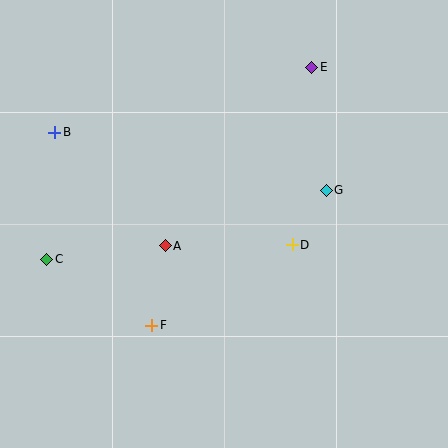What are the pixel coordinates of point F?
Point F is at (152, 325).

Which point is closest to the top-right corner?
Point E is closest to the top-right corner.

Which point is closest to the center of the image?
Point A at (165, 246) is closest to the center.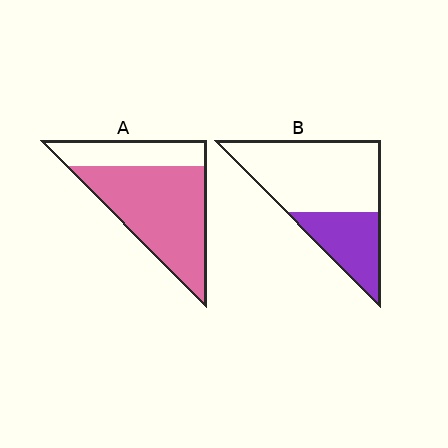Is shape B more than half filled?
No.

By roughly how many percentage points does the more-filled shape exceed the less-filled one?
By roughly 40 percentage points (A over B).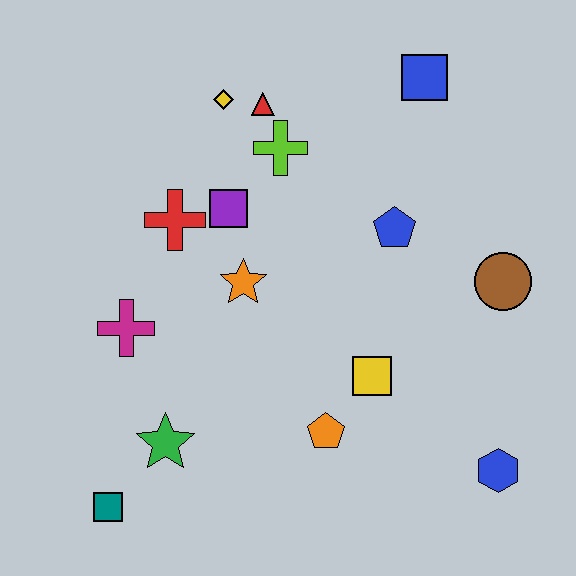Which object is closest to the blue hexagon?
The yellow square is closest to the blue hexagon.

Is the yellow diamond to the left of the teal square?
No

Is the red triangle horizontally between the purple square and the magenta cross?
No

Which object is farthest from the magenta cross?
The blue hexagon is farthest from the magenta cross.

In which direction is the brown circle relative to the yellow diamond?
The brown circle is to the right of the yellow diamond.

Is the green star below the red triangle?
Yes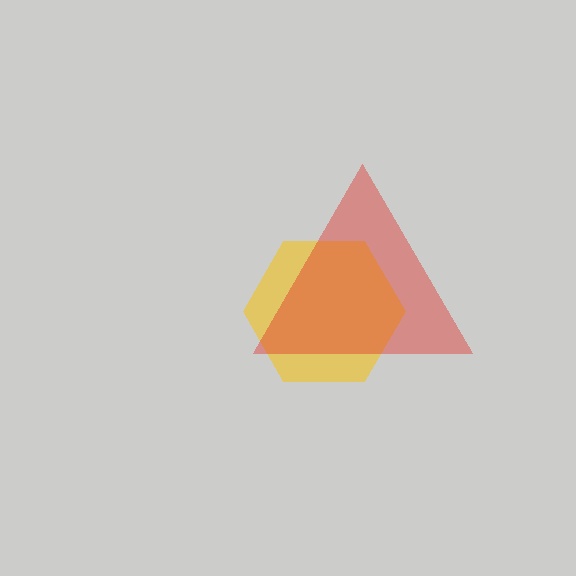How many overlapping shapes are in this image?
There are 2 overlapping shapes in the image.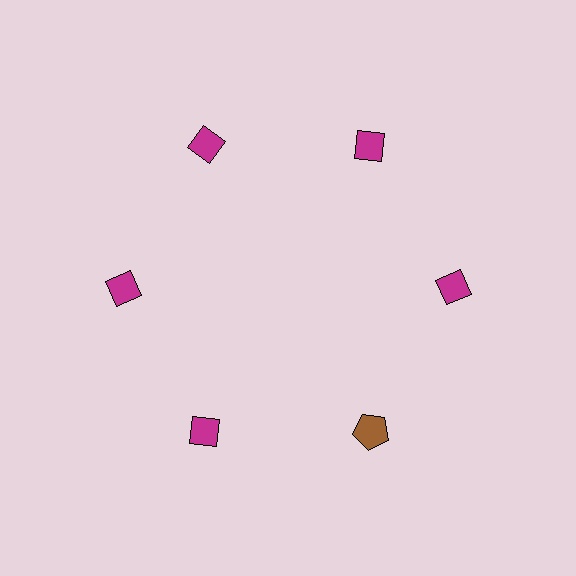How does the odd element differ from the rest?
It differs in both color (brown instead of magenta) and shape (pentagon instead of diamond).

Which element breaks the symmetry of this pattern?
The brown pentagon at roughly the 5 o'clock position breaks the symmetry. All other shapes are magenta diamonds.